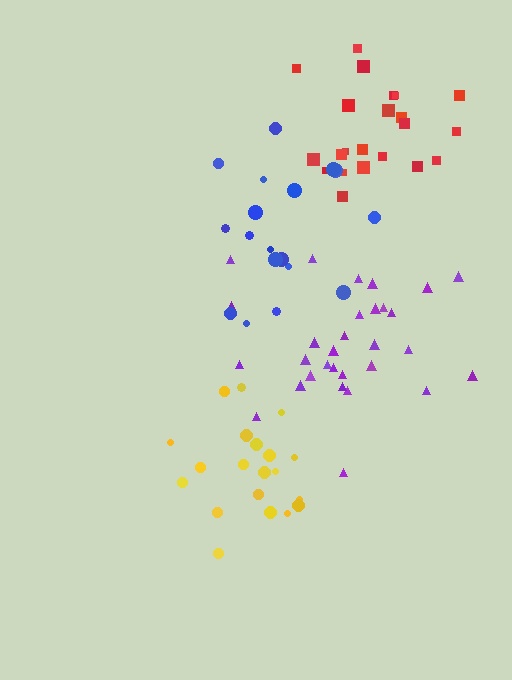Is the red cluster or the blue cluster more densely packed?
Red.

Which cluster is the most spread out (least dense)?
Blue.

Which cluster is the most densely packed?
Red.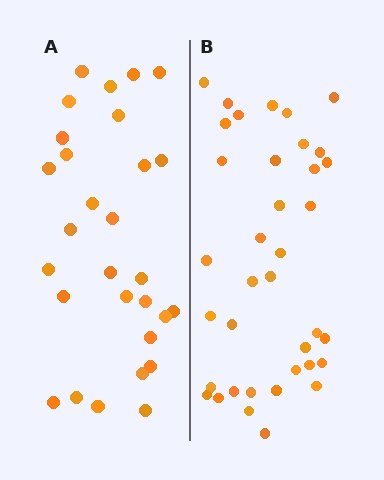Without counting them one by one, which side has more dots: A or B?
Region B (the right region) has more dots.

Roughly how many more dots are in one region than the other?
Region B has roughly 8 or so more dots than region A.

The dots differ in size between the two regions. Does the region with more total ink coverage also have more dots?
No. Region A has more total ink coverage because its dots are larger, but region B actually contains more individual dots. Total area can be misleading — the number of items is what matters here.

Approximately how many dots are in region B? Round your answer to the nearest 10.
About 40 dots. (The exact count is 37, which rounds to 40.)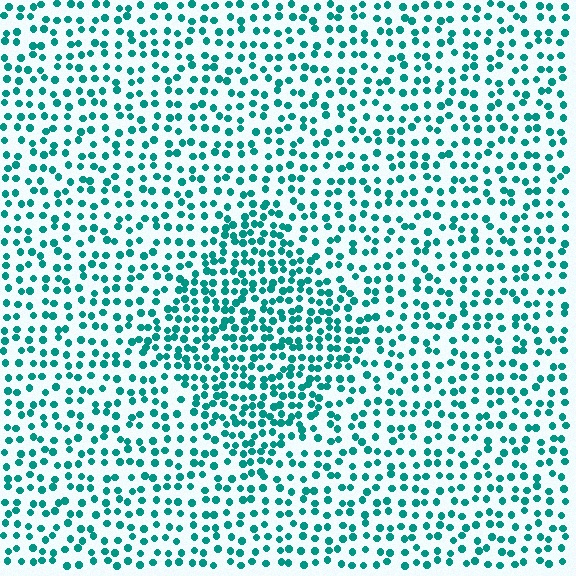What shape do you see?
I see a diamond.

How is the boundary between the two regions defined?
The boundary is defined by a change in element density (approximately 1.7x ratio). All elements are the same color, size, and shape.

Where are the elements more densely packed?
The elements are more densely packed inside the diamond boundary.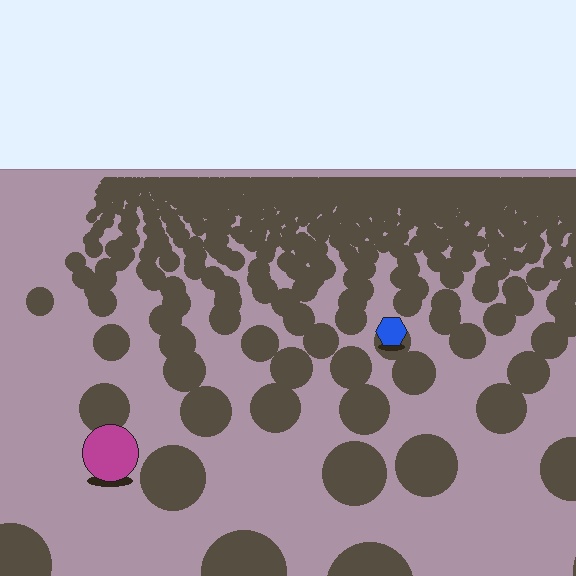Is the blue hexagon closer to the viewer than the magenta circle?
No. The magenta circle is closer — you can tell from the texture gradient: the ground texture is coarser near it.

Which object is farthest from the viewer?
The blue hexagon is farthest from the viewer. It appears smaller and the ground texture around it is denser.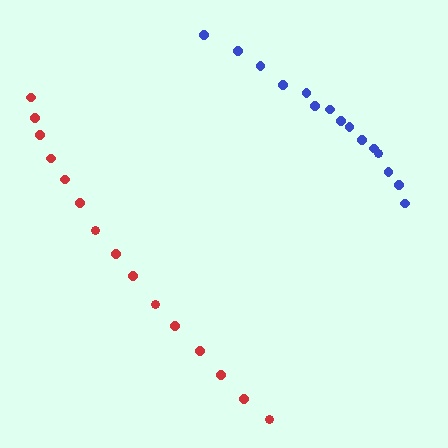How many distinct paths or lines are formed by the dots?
There are 2 distinct paths.